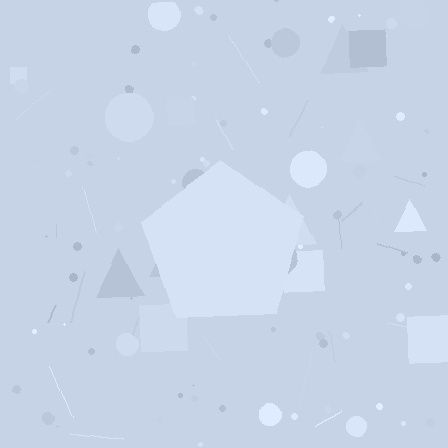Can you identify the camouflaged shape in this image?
The camouflaged shape is a pentagon.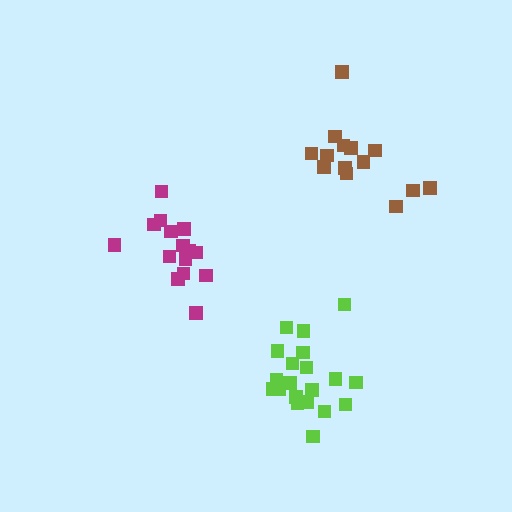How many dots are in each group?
Group 1: 20 dots, Group 2: 14 dots, Group 3: 15 dots (49 total).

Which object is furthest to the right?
The brown cluster is rightmost.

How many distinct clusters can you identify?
There are 3 distinct clusters.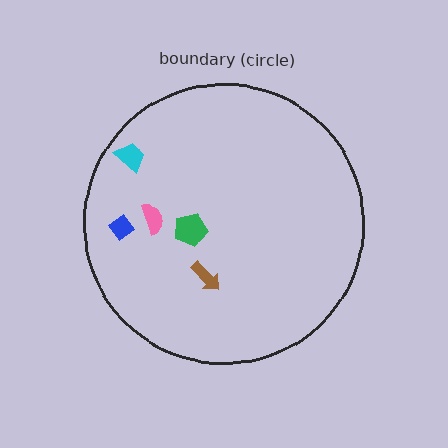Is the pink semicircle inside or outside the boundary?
Inside.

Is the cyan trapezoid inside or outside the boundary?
Inside.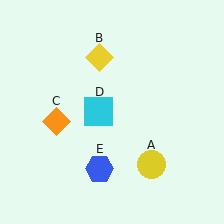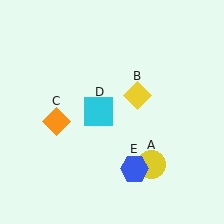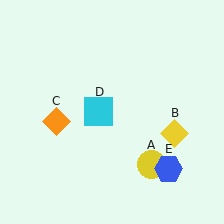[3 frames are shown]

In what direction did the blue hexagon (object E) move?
The blue hexagon (object E) moved right.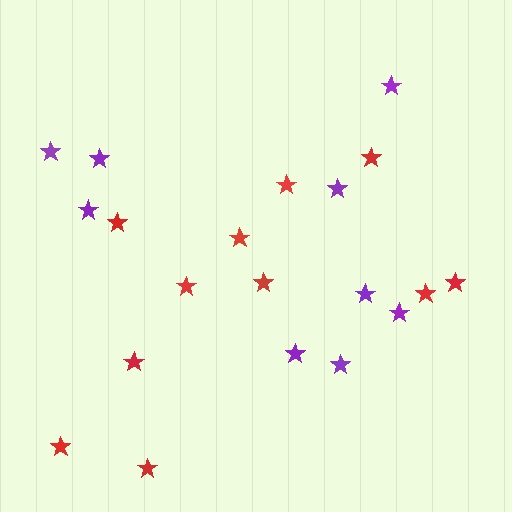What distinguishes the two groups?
There are 2 groups: one group of red stars (11) and one group of purple stars (9).